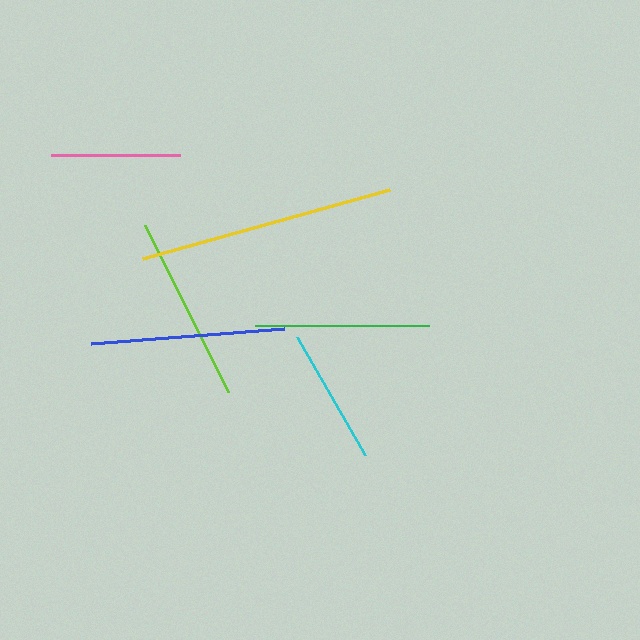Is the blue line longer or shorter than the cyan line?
The blue line is longer than the cyan line.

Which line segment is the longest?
The yellow line is the longest at approximately 257 pixels.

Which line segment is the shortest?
The pink line is the shortest at approximately 129 pixels.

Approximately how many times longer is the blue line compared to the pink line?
The blue line is approximately 1.5 times the length of the pink line.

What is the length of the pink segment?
The pink segment is approximately 129 pixels long.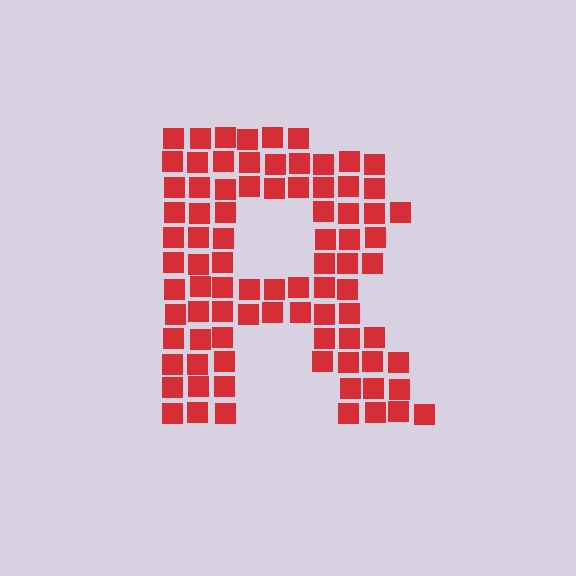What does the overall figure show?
The overall figure shows the letter R.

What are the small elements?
The small elements are squares.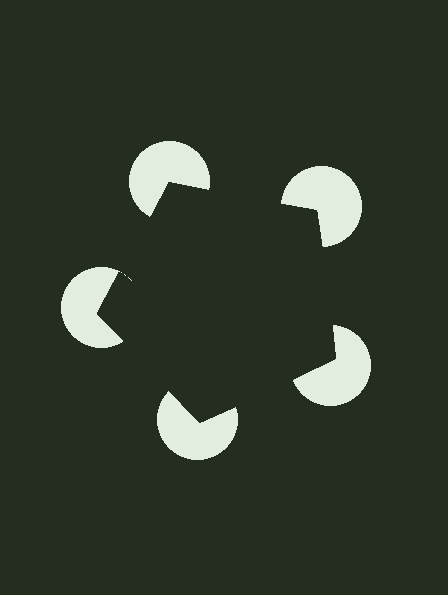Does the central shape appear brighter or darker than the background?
It typically appears slightly darker than the background, even though no actual brightness change is drawn.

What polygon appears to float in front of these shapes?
An illusory pentagon — its edges are inferred from the aligned wedge cuts in the pac-man discs, not physically drawn.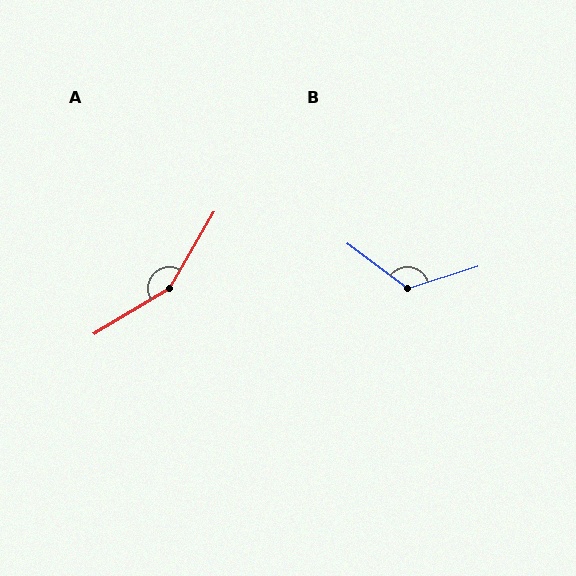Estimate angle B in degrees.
Approximately 126 degrees.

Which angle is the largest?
A, at approximately 151 degrees.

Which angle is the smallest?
B, at approximately 126 degrees.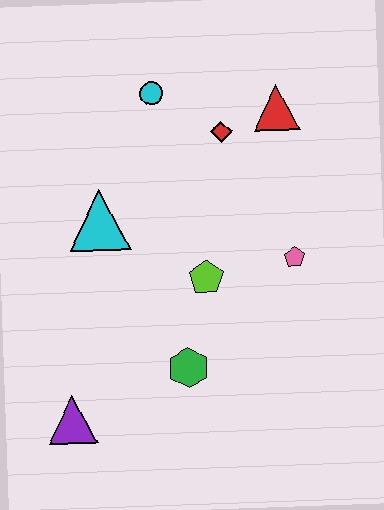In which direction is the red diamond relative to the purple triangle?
The red diamond is above the purple triangle.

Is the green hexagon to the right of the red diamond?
No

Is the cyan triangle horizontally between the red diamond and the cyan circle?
No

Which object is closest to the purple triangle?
The green hexagon is closest to the purple triangle.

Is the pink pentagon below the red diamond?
Yes